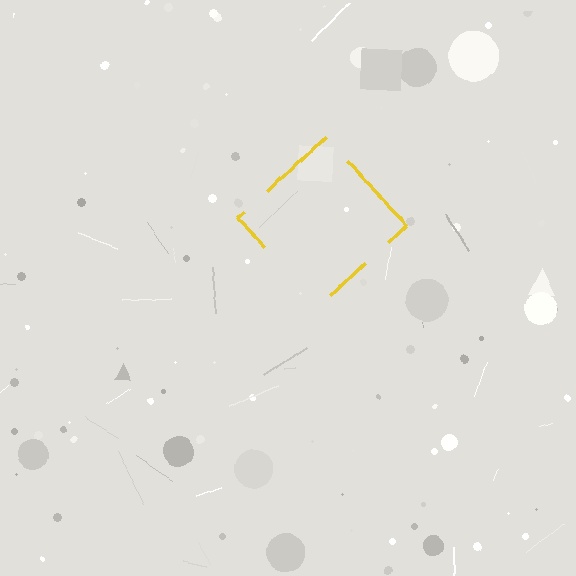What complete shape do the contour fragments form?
The contour fragments form a diamond.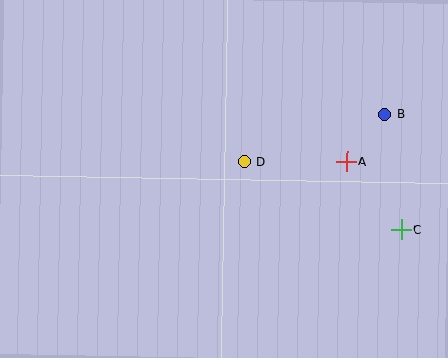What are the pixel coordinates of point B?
Point B is at (385, 114).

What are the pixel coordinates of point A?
Point A is at (346, 162).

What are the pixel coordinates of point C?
Point C is at (401, 230).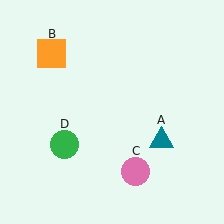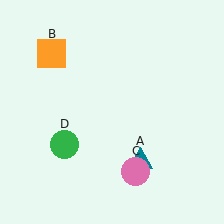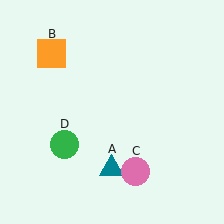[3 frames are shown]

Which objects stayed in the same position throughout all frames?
Orange square (object B) and pink circle (object C) and green circle (object D) remained stationary.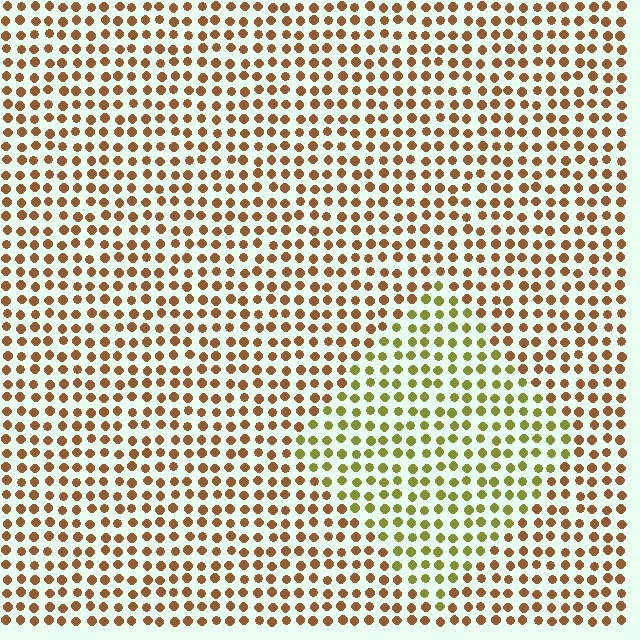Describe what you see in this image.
The image is filled with small brown elements in a uniform arrangement. A diamond-shaped region is visible where the elements are tinted to a slightly different hue, forming a subtle color boundary.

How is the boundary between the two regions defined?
The boundary is defined purely by a slight shift in hue (about 44 degrees). Spacing, size, and orientation are identical on both sides.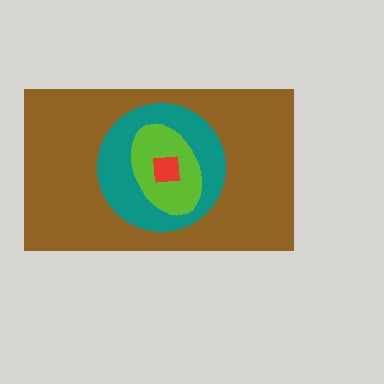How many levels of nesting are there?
4.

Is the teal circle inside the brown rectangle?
Yes.